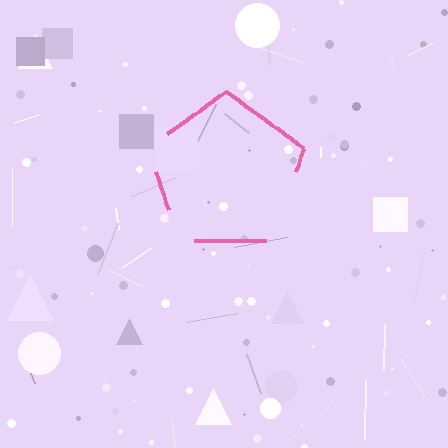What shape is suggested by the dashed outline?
The dashed outline suggests a pentagon.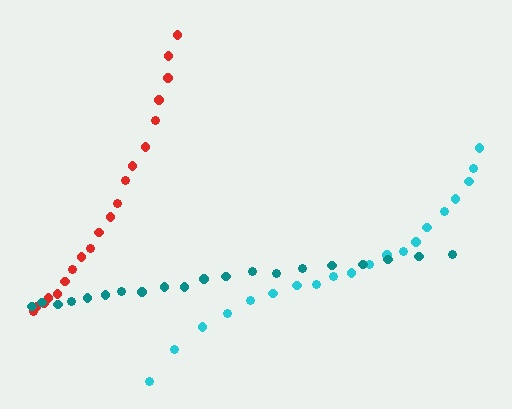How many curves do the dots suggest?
There are 3 distinct paths.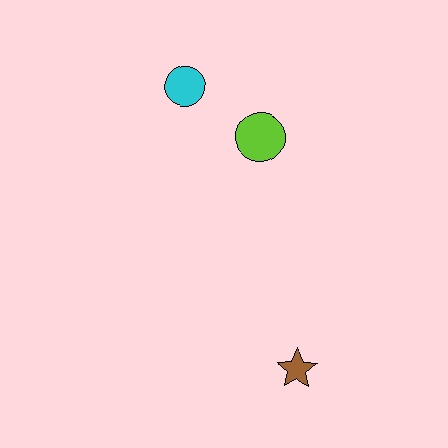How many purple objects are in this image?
There are no purple objects.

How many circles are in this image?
There are 2 circles.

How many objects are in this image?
There are 3 objects.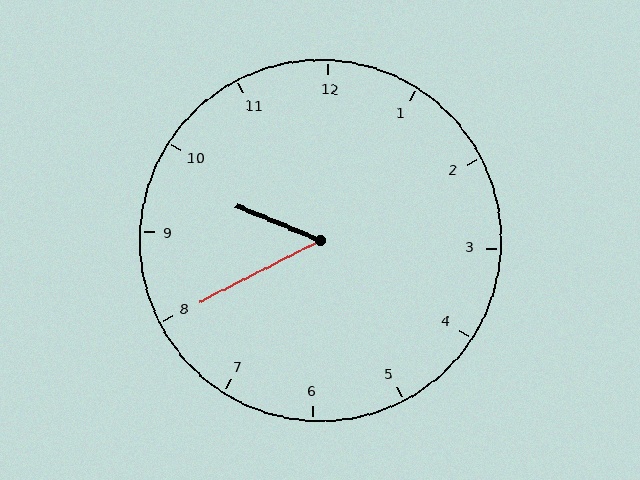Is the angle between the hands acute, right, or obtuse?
It is acute.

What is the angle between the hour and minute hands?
Approximately 50 degrees.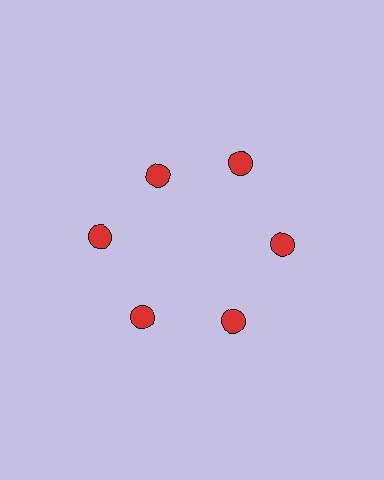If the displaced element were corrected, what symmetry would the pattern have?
It would have 6-fold rotational symmetry — the pattern would map onto itself every 60 degrees.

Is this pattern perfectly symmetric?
No. The 6 red circles are arranged in a ring, but one element near the 11 o'clock position is pulled inward toward the center, breaking the 6-fold rotational symmetry.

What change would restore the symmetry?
The symmetry would be restored by moving it outward, back onto the ring so that all 6 circles sit at equal angles and equal distance from the center.